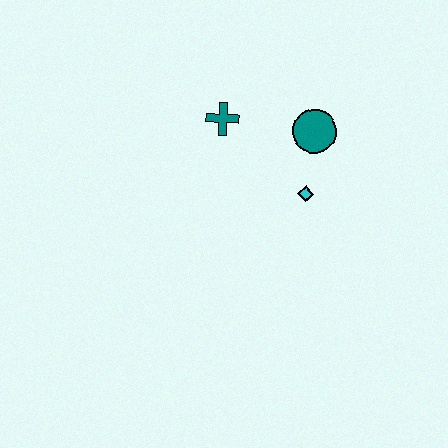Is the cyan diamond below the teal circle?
Yes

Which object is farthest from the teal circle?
The teal cross is farthest from the teal circle.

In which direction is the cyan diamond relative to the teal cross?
The cyan diamond is to the right of the teal cross.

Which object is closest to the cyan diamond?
The teal circle is closest to the cyan diamond.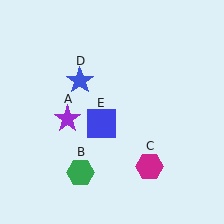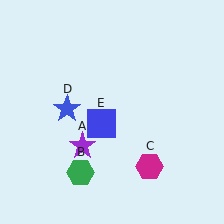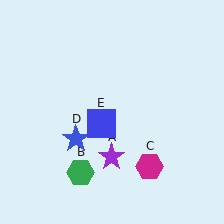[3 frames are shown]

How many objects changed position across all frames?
2 objects changed position: purple star (object A), blue star (object D).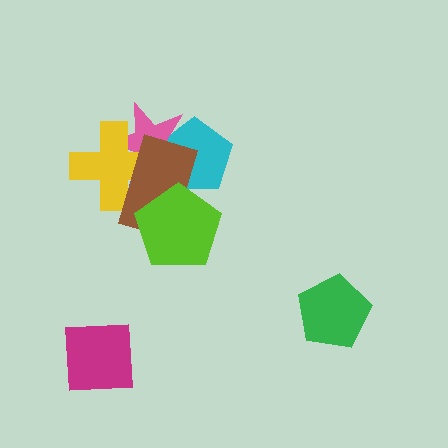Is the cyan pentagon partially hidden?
Yes, it is partially covered by another shape.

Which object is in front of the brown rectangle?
The lime pentagon is in front of the brown rectangle.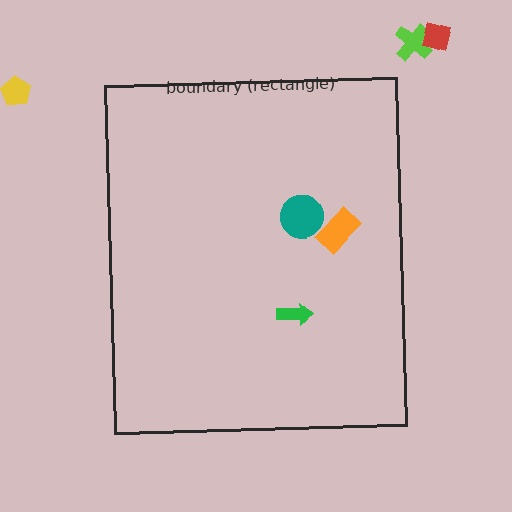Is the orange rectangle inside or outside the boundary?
Inside.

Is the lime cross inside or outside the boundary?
Outside.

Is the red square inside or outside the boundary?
Outside.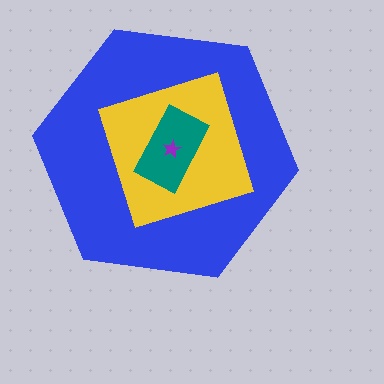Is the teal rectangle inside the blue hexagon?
Yes.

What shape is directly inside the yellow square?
The teal rectangle.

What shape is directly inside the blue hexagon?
The yellow square.